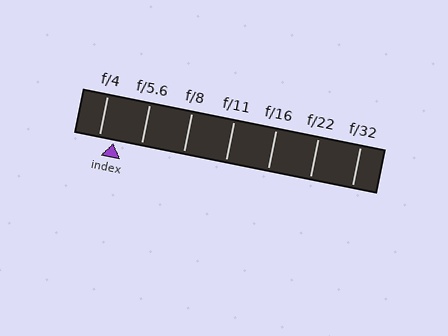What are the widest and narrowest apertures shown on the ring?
The widest aperture shown is f/4 and the narrowest is f/32.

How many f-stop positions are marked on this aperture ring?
There are 7 f-stop positions marked.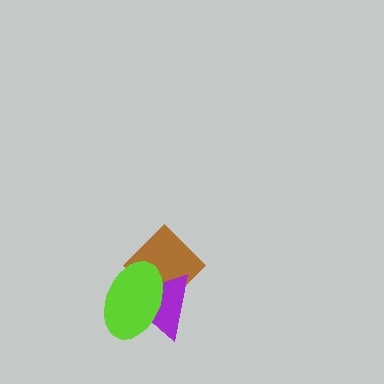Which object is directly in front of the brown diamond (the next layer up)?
The purple triangle is directly in front of the brown diamond.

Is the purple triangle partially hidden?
Yes, it is partially covered by another shape.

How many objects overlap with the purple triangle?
2 objects overlap with the purple triangle.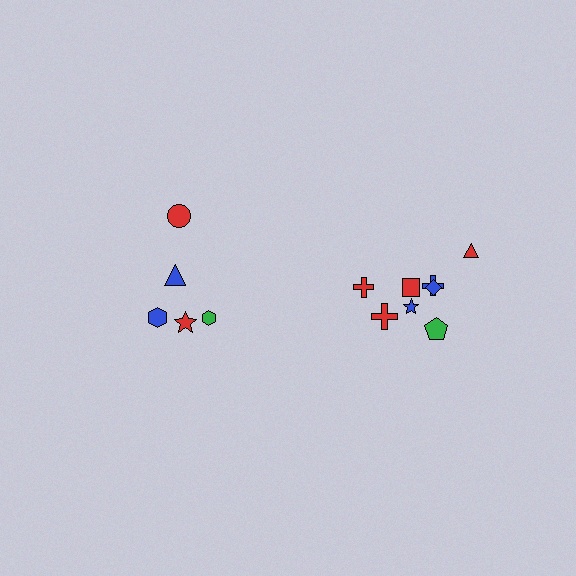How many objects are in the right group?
There are 8 objects.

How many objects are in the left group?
There are 5 objects.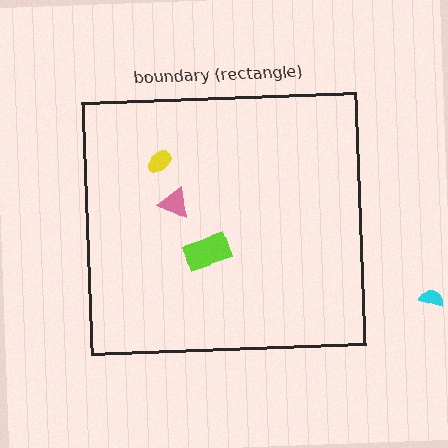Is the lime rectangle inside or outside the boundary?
Inside.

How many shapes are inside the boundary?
3 inside, 1 outside.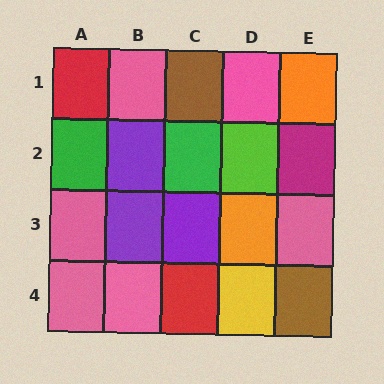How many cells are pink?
6 cells are pink.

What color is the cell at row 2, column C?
Green.